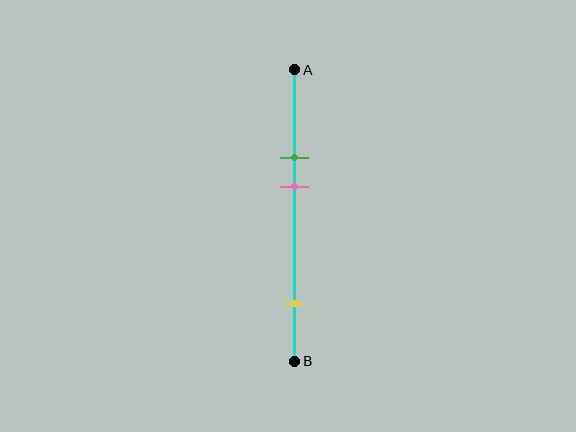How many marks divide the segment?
There are 3 marks dividing the segment.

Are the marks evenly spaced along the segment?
No, the marks are not evenly spaced.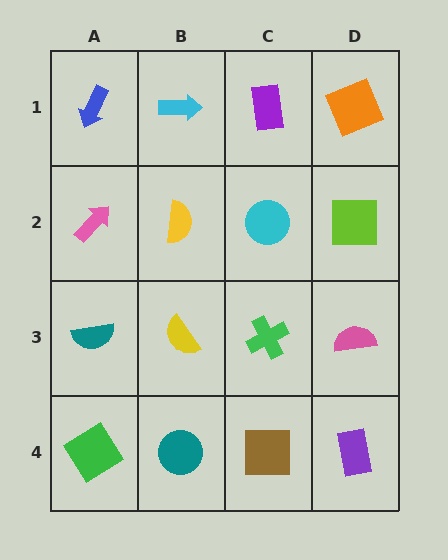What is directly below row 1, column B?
A yellow semicircle.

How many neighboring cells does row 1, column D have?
2.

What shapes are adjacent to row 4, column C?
A green cross (row 3, column C), a teal circle (row 4, column B), a purple rectangle (row 4, column D).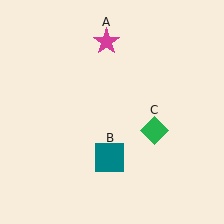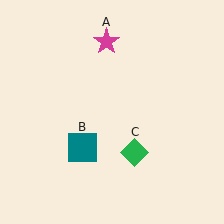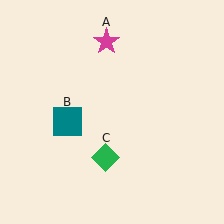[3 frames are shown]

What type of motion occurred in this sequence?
The teal square (object B), green diamond (object C) rotated clockwise around the center of the scene.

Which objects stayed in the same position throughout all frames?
Magenta star (object A) remained stationary.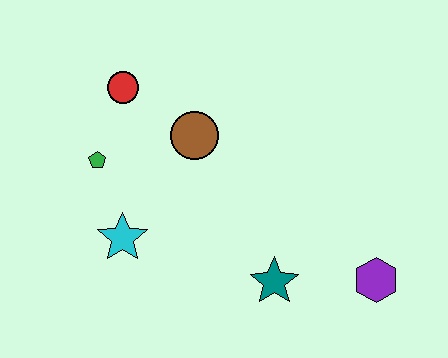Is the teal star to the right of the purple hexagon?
No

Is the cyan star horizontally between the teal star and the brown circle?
No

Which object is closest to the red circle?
The green pentagon is closest to the red circle.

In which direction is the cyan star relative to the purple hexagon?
The cyan star is to the left of the purple hexagon.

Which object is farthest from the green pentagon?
The purple hexagon is farthest from the green pentagon.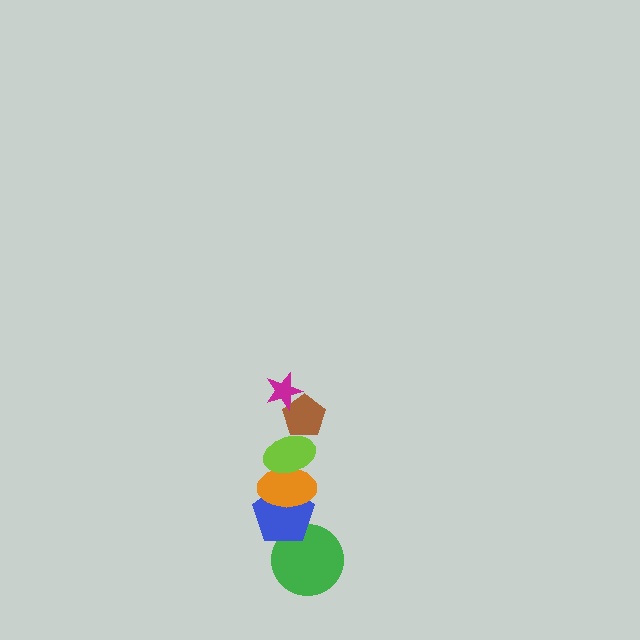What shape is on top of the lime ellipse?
The brown pentagon is on top of the lime ellipse.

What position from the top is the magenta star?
The magenta star is 1st from the top.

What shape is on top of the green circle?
The blue pentagon is on top of the green circle.